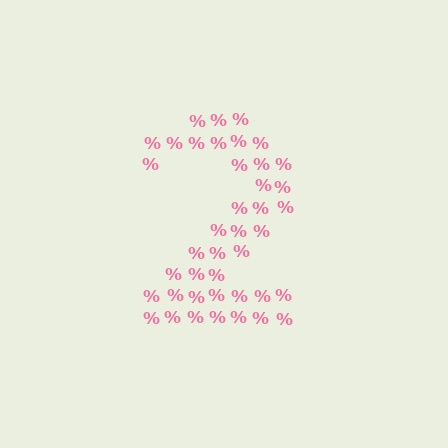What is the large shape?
The large shape is the digit 2.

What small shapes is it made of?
It is made of small percent signs.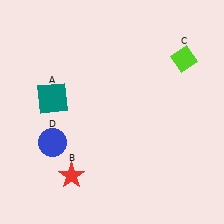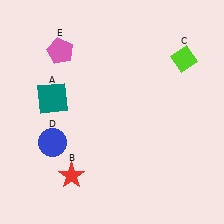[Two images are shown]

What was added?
A pink pentagon (E) was added in Image 2.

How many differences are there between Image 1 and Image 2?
There is 1 difference between the two images.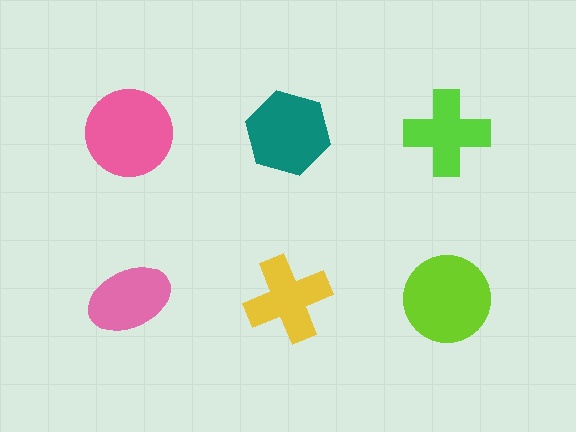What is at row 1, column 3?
A lime cross.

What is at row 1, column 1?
A pink circle.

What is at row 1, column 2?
A teal hexagon.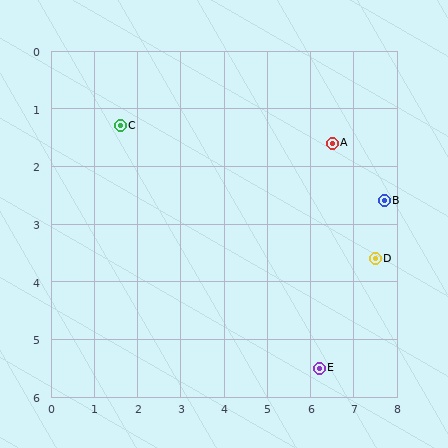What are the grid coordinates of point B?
Point B is at approximately (7.7, 2.6).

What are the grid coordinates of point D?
Point D is at approximately (7.5, 3.6).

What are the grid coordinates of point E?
Point E is at approximately (6.2, 5.5).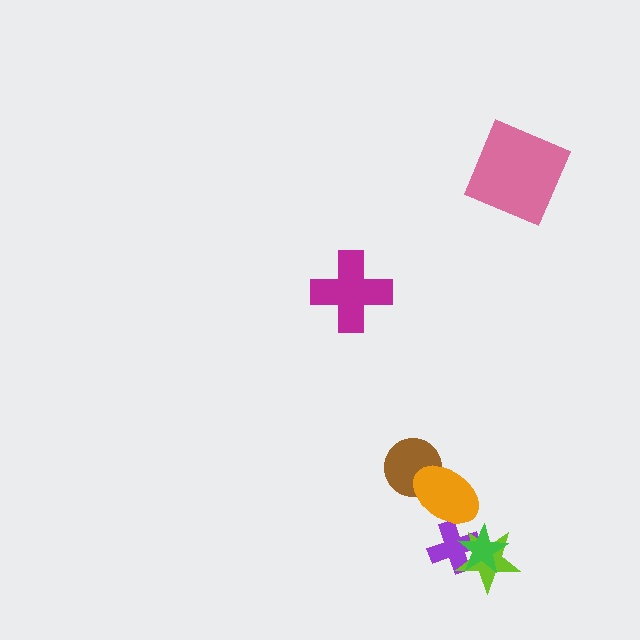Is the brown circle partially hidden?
Yes, it is partially covered by another shape.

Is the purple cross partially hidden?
Yes, it is partially covered by another shape.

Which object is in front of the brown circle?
The orange ellipse is in front of the brown circle.